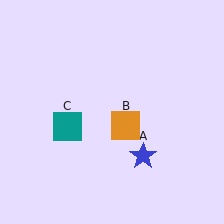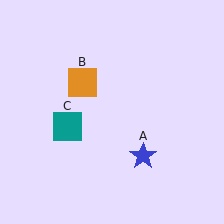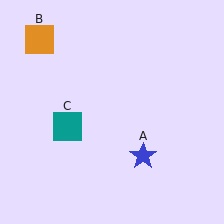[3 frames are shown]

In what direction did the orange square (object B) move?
The orange square (object B) moved up and to the left.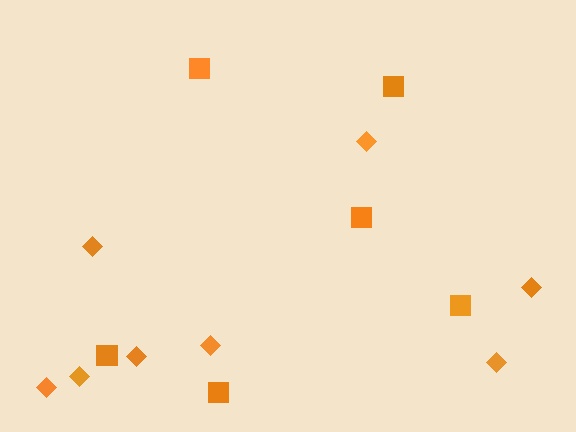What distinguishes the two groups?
There are 2 groups: one group of squares (6) and one group of diamonds (8).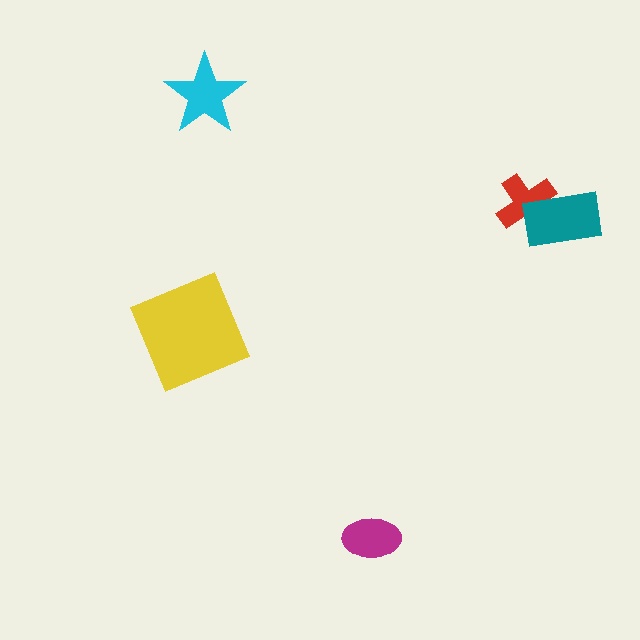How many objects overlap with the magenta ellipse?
0 objects overlap with the magenta ellipse.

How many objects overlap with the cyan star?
0 objects overlap with the cyan star.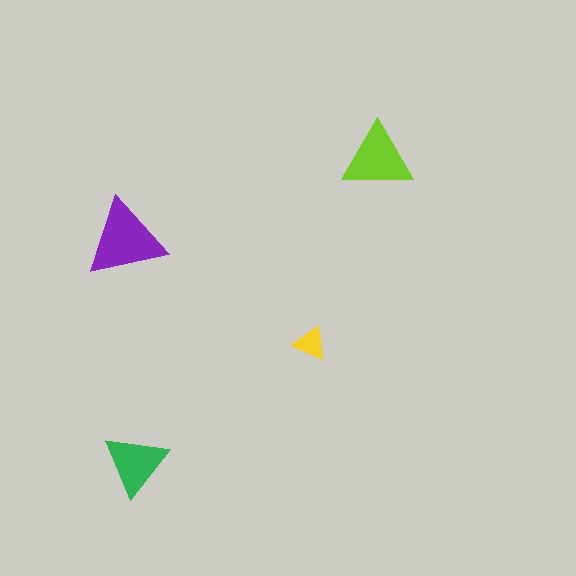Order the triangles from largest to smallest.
the purple one, the lime one, the green one, the yellow one.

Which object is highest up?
The lime triangle is topmost.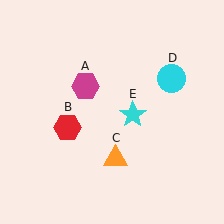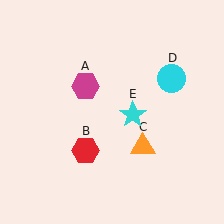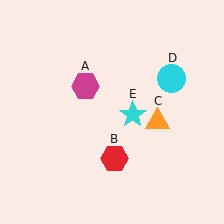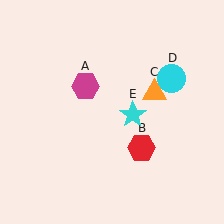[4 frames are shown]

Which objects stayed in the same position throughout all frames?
Magenta hexagon (object A) and cyan circle (object D) and cyan star (object E) remained stationary.